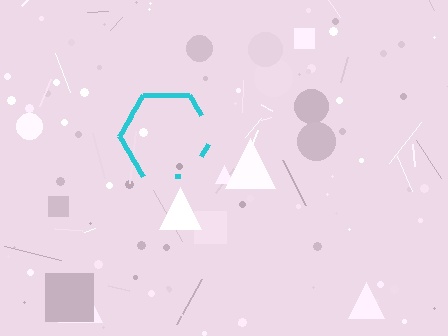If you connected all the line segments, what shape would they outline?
They would outline a hexagon.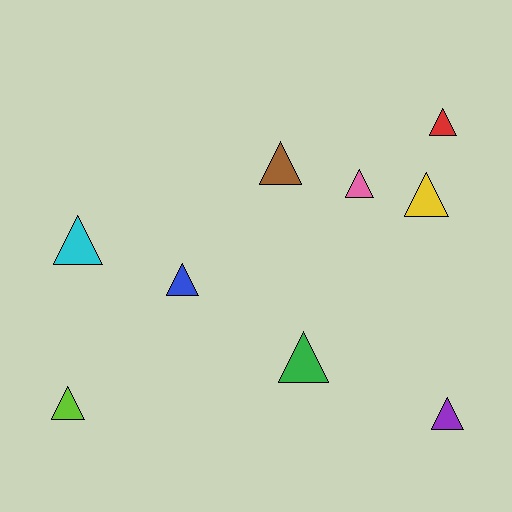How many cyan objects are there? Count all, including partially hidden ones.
There is 1 cyan object.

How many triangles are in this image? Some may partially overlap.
There are 9 triangles.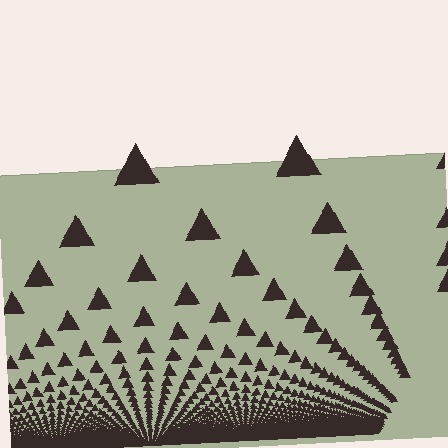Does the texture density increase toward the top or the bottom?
Density increases toward the bottom.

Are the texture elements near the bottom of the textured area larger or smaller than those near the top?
Smaller. The gradient is inverted — elements near the bottom are smaller and denser.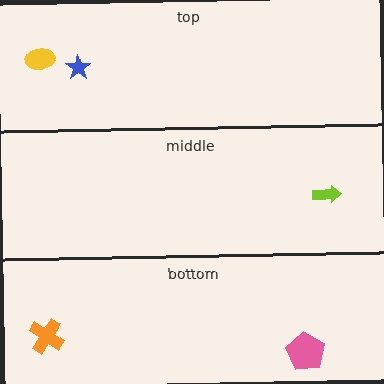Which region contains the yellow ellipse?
The top region.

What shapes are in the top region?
The yellow ellipse, the blue star.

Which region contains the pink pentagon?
The bottom region.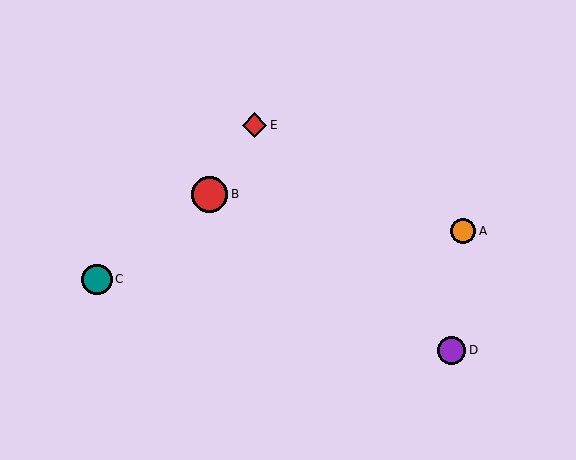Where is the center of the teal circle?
The center of the teal circle is at (97, 279).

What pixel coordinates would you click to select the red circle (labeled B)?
Click at (210, 194) to select the red circle B.